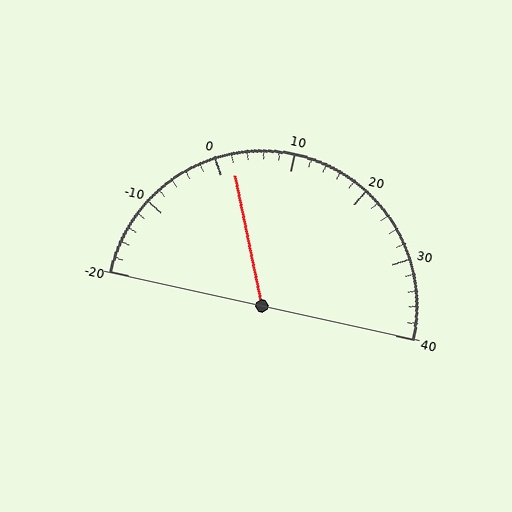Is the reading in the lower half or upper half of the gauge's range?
The reading is in the lower half of the range (-20 to 40).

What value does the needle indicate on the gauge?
The needle indicates approximately 2.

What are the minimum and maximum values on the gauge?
The gauge ranges from -20 to 40.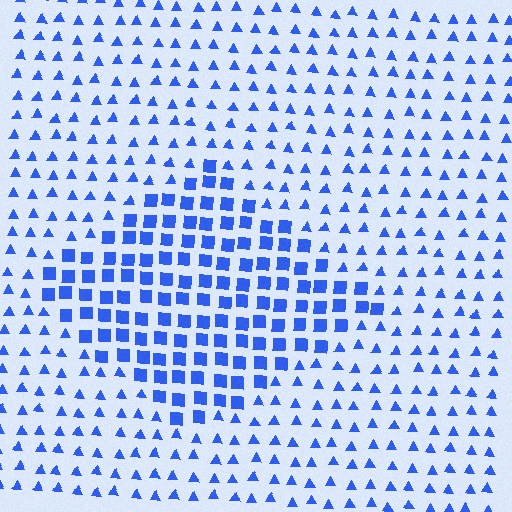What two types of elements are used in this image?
The image uses squares inside the diamond region and triangles outside it.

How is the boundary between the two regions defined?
The boundary is defined by a change in element shape: squares inside vs. triangles outside. All elements share the same color and spacing.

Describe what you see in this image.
The image is filled with small blue elements arranged in a uniform grid. A diamond-shaped region contains squares, while the surrounding area contains triangles. The boundary is defined purely by the change in element shape.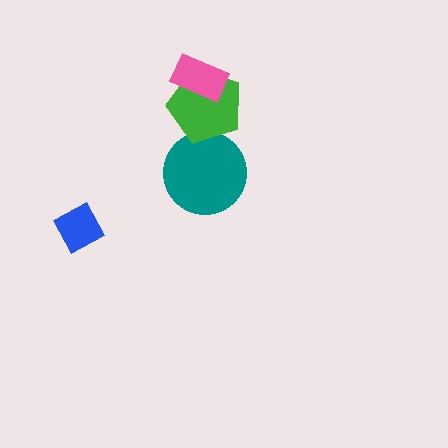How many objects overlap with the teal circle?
1 object overlaps with the teal circle.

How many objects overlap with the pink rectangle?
1 object overlaps with the pink rectangle.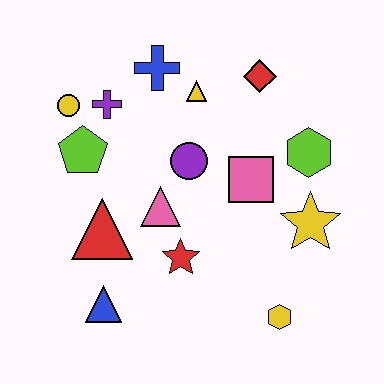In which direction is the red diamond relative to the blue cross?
The red diamond is to the right of the blue cross.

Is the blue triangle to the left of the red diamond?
Yes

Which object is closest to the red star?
The pink triangle is closest to the red star.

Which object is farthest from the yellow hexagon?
The yellow circle is farthest from the yellow hexagon.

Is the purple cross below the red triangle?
No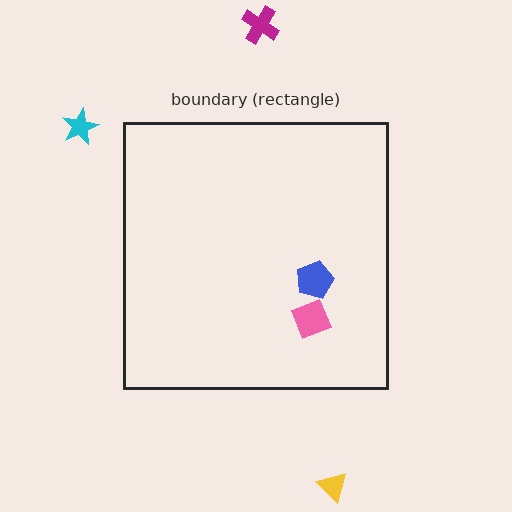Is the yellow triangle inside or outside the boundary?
Outside.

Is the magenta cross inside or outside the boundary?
Outside.